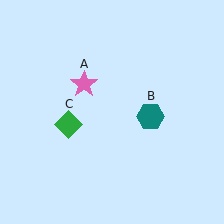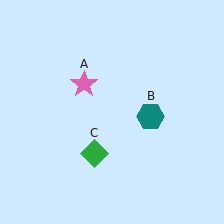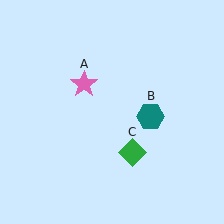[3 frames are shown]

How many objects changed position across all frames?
1 object changed position: green diamond (object C).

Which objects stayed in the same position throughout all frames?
Pink star (object A) and teal hexagon (object B) remained stationary.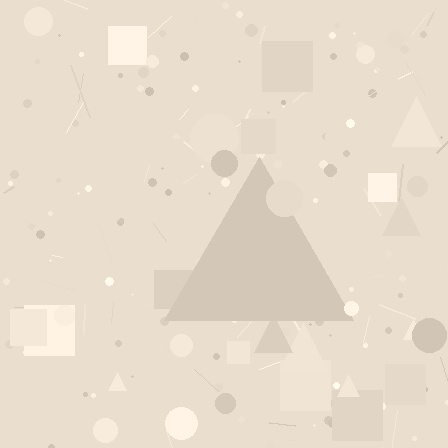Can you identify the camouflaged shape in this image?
The camouflaged shape is a triangle.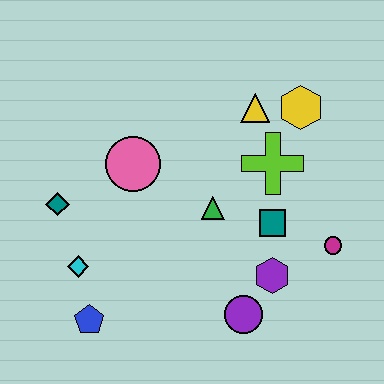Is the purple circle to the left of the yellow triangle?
Yes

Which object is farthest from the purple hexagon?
The teal diamond is farthest from the purple hexagon.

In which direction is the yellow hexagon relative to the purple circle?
The yellow hexagon is above the purple circle.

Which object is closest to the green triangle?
The teal square is closest to the green triangle.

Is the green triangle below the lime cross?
Yes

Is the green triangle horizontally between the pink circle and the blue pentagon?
No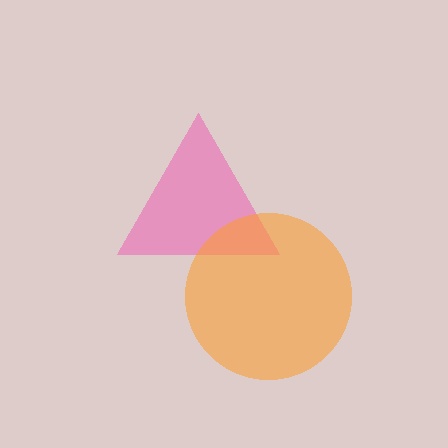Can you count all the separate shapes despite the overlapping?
Yes, there are 2 separate shapes.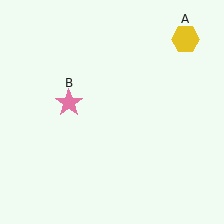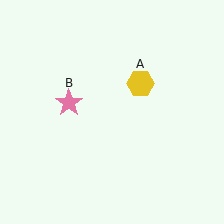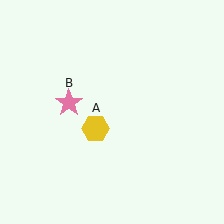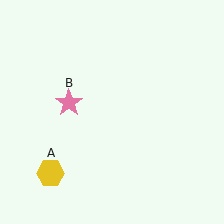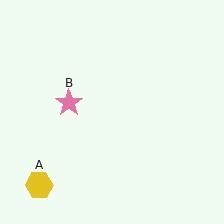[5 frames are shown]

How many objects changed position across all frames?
1 object changed position: yellow hexagon (object A).